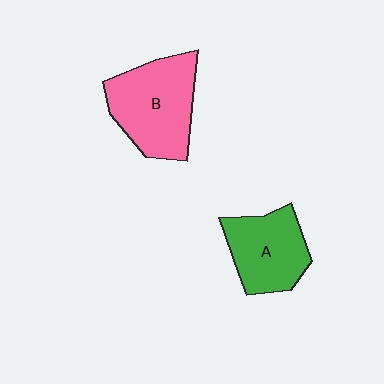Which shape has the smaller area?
Shape A (green).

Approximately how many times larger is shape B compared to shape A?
Approximately 1.3 times.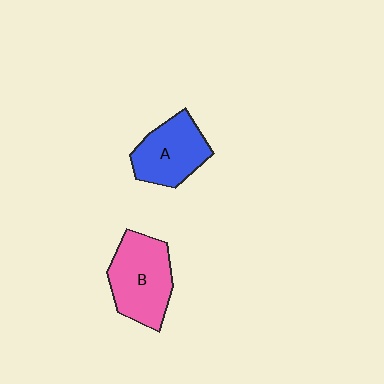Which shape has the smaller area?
Shape A (blue).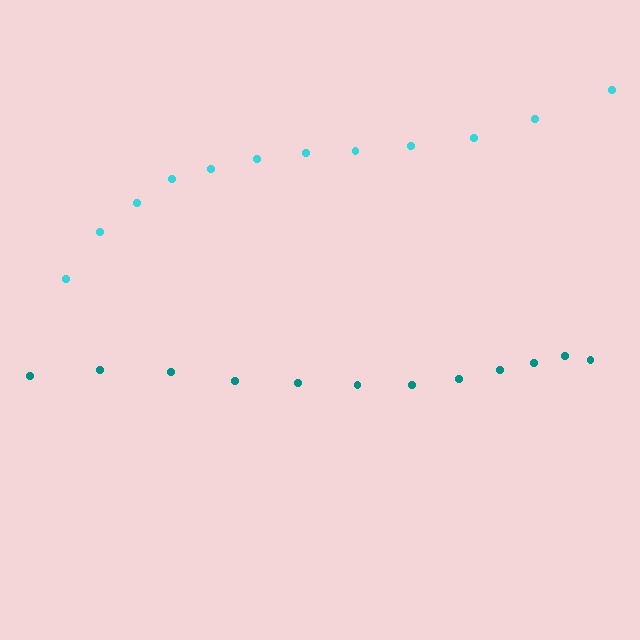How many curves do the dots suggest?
There are 2 distinct paths.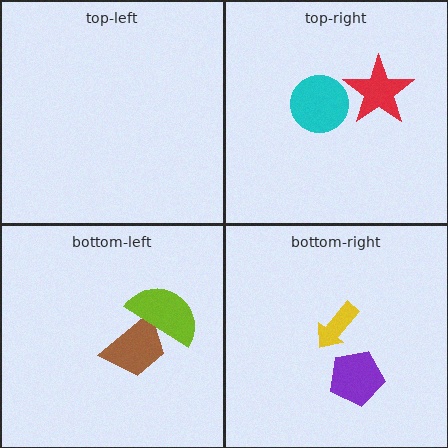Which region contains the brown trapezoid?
The bottom-left region.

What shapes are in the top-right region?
The red star, the cyan circle.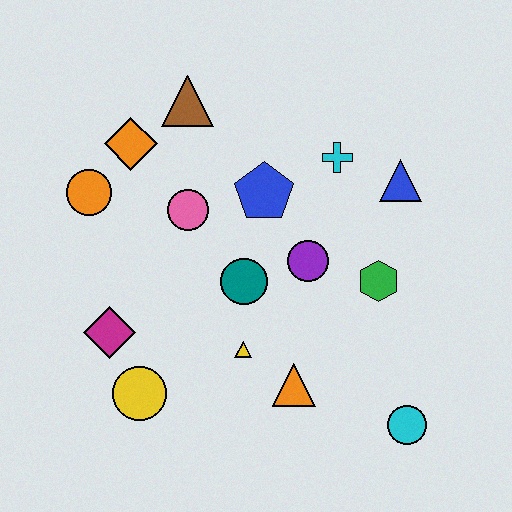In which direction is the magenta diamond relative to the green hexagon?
The magenta diamond is to the left of the green hexagon.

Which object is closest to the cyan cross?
The blue triangle is closest to the cyan cross.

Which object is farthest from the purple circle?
The orange circle is farthest from the purple circle.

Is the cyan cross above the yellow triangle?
Yes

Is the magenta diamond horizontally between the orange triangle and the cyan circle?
No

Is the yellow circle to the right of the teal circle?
No